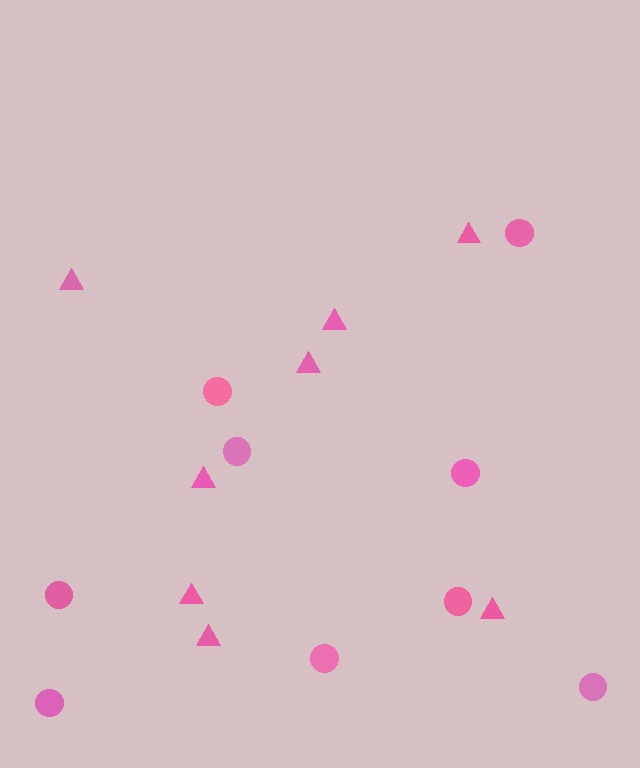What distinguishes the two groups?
There are 2 groups: one group of circles (9) and one group of triangles (8).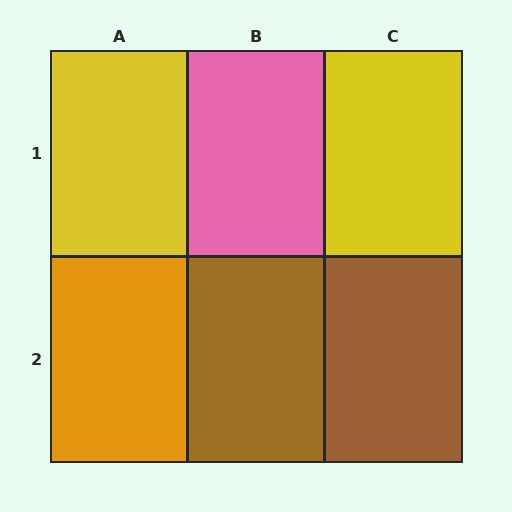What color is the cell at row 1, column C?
Yellow.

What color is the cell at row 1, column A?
Yellow.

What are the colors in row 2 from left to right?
Orange, brown, brown.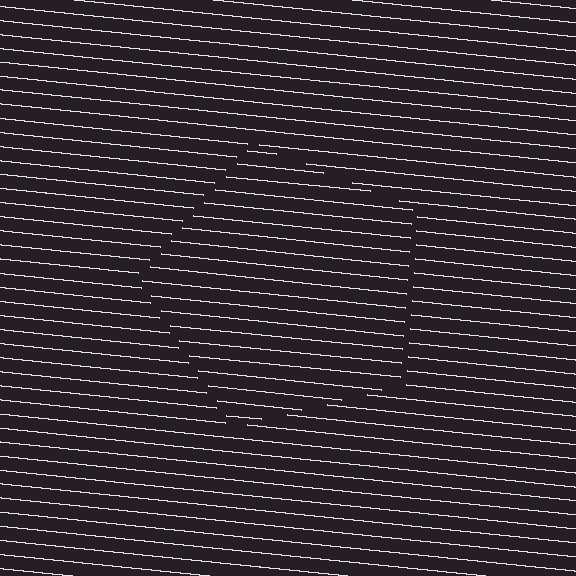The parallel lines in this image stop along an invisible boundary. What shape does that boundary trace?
An illusory pentagon. The interior of the shape contains the same grating, shifted by half a period — the contour is defined by the phase discontinuity where line-ends from the inner and outer gratings abut.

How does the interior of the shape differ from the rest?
The interior of the shape contains the same grating, shifted by half a period — the contour is defined by the phase discontinuity where line-ends from the inner and outer gratings abut.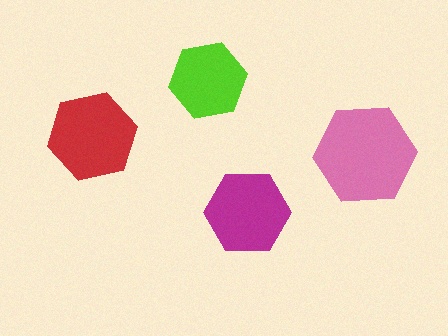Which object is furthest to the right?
The pink hexagon is rightmost.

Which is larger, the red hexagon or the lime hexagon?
The red one.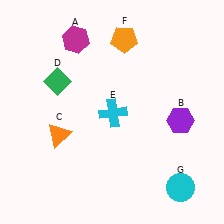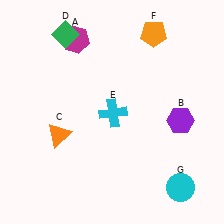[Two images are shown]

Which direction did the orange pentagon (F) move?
The orange pentagon (F) moved right.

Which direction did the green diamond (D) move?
The green diamond (D) moved up.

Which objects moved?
The objects that moved are: the green diamond (D), the orange pentagon (F).